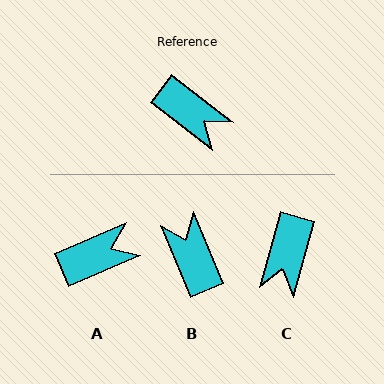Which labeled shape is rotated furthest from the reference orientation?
B, about 150 degrees away.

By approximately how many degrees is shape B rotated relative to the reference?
Approximately 150 degrees counter-clockwise.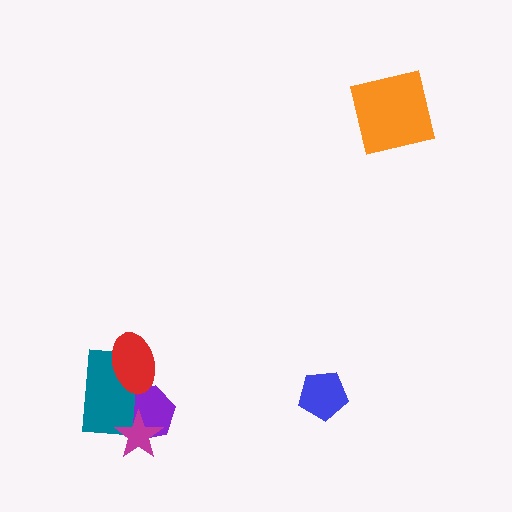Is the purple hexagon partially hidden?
Yes, it is partially covered by another shape.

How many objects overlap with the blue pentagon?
0 objects overlap with the blue pentagon.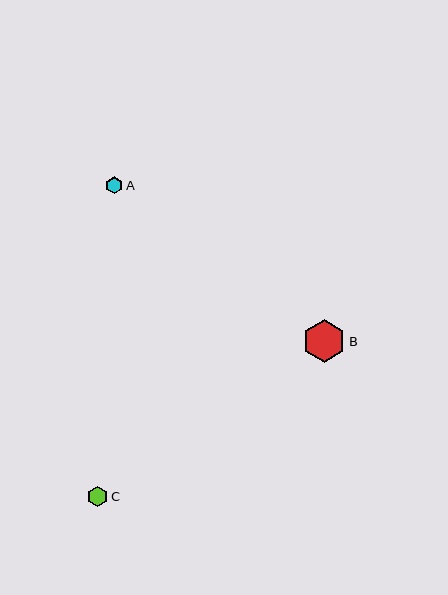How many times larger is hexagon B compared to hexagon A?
Hexagon B is approximately 2.5 times the size of hexagon A.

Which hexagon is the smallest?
Hexagon A is the smallest with a size of approximately 17 pixels.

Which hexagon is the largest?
Hexagon B is the largest with a size of approximately 43 pixels.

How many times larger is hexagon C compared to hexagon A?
Hexagon C is approximately 1.2 times the size of hexagon A.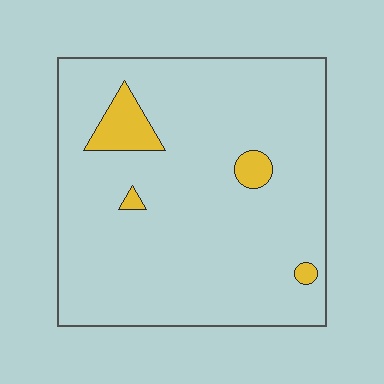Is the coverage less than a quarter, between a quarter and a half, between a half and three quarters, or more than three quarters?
Less than a quarter.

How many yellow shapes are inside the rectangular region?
4.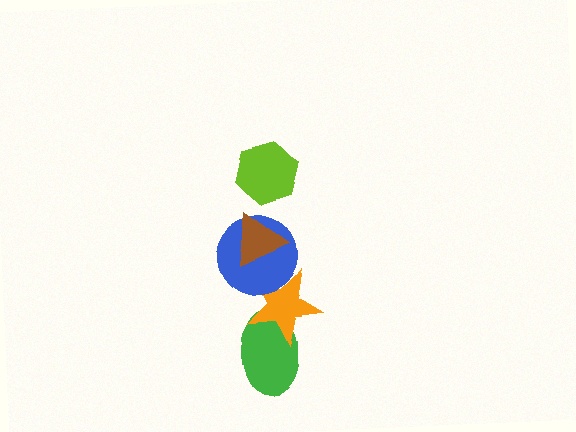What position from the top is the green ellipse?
The green ellipse is 5th from the top.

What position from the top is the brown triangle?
The brown triangle is 2nd from the top.